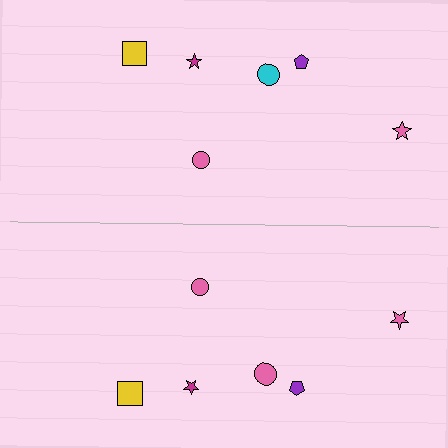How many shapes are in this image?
There are 12 shapes in this image.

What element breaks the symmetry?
The pink circle on the bottom side breaks the symmetry — its mirror counterpart is cyan.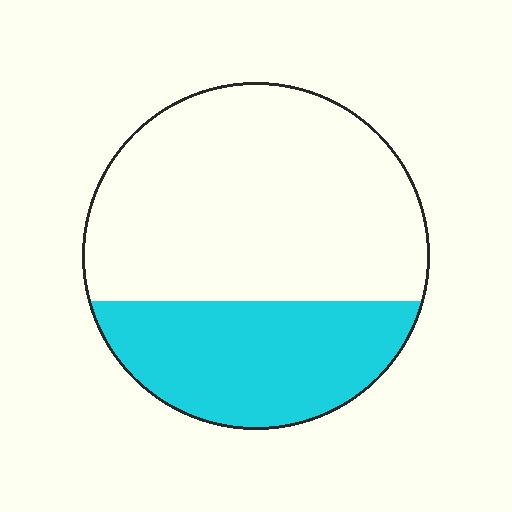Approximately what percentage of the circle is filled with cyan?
Approximately 35%.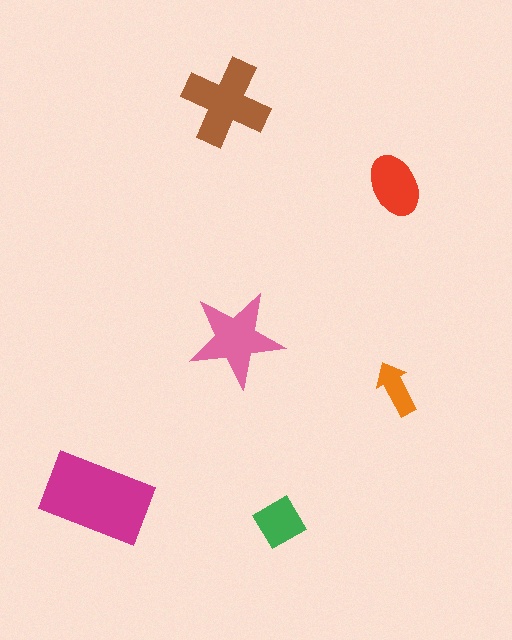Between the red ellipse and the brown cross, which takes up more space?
The brown cross.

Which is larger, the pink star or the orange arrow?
The pink star.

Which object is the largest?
The magenta rectangle.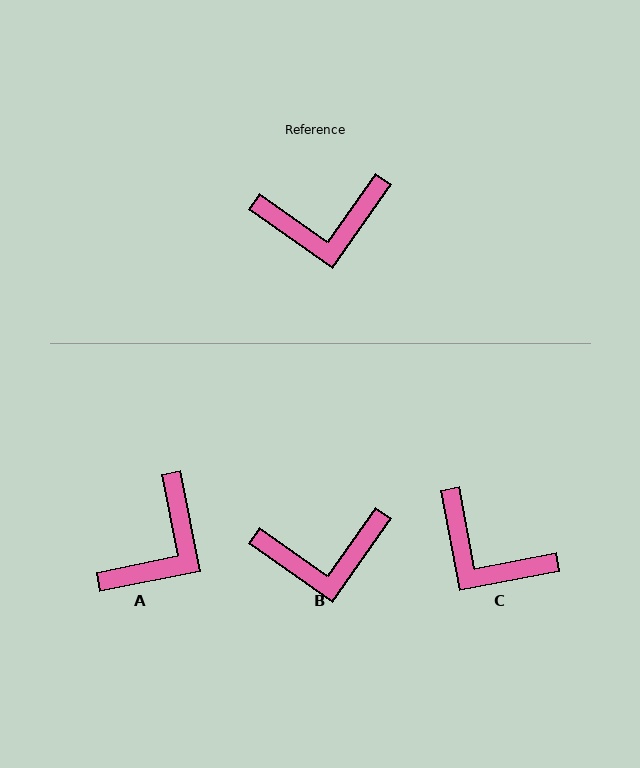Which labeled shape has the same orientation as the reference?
B.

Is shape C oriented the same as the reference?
No, it is off by about 44 degrees.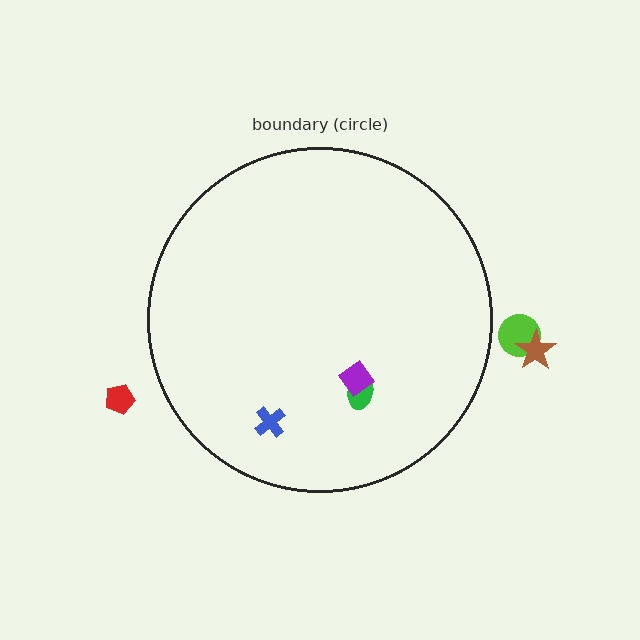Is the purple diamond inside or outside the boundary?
Inside.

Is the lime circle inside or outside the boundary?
Outside.